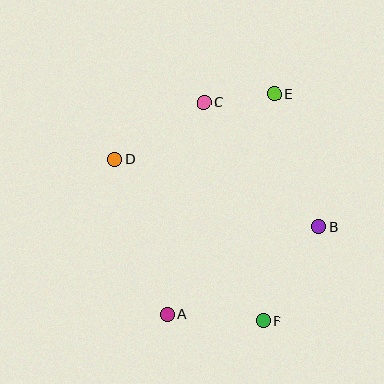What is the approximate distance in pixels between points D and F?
The distance between D and F is approximately 220 pixels.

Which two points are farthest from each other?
Points A and E are farthest from each other.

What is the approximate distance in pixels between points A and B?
The distance between A and B is approximately 174 pixels.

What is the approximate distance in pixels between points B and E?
The distance between B and E is approximately 140 pixels.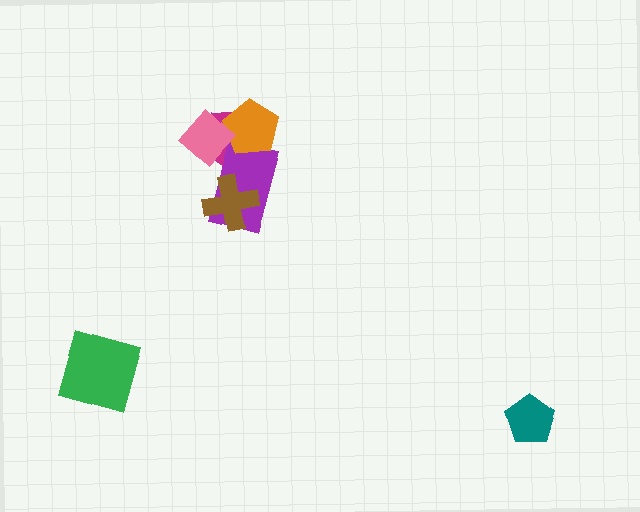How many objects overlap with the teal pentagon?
0 objects overlap with the teal pentagon.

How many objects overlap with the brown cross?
1 object overlaps with the brown cross.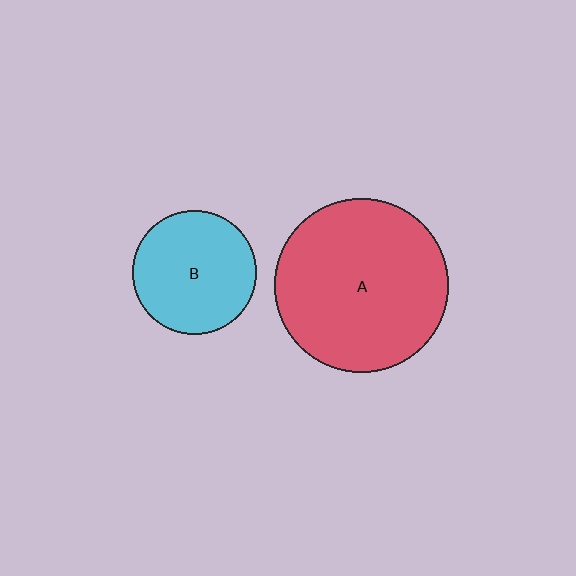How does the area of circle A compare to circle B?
Approximately 1.9 times.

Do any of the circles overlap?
No, none of the circles overlap.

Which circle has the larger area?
Circle A (red).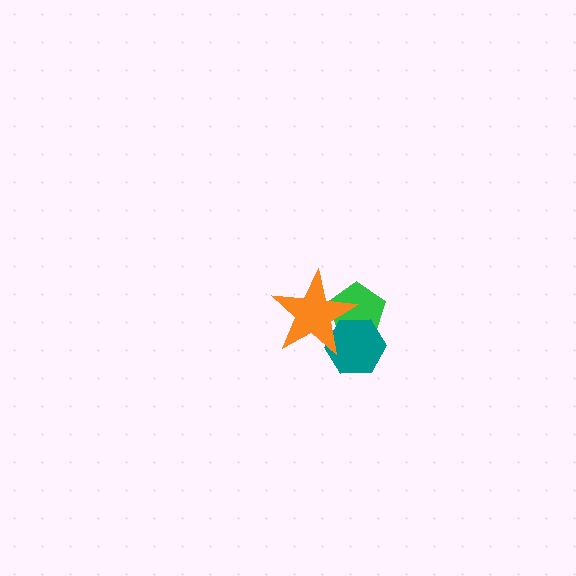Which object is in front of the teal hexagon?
The orange star is in front of the teal hexagon.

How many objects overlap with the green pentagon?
2 objects overlap with the green pentagon.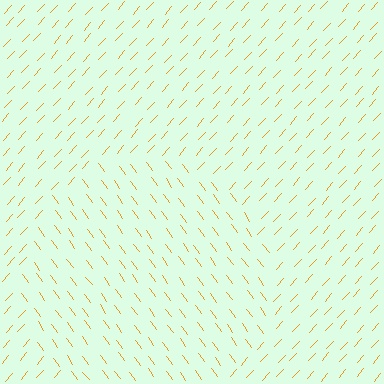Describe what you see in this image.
The image is filled with small orange line segments. A circle region in the image has lines oriented differently from the surrounding lines, creating a visible texture boundary.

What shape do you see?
I see a circle.